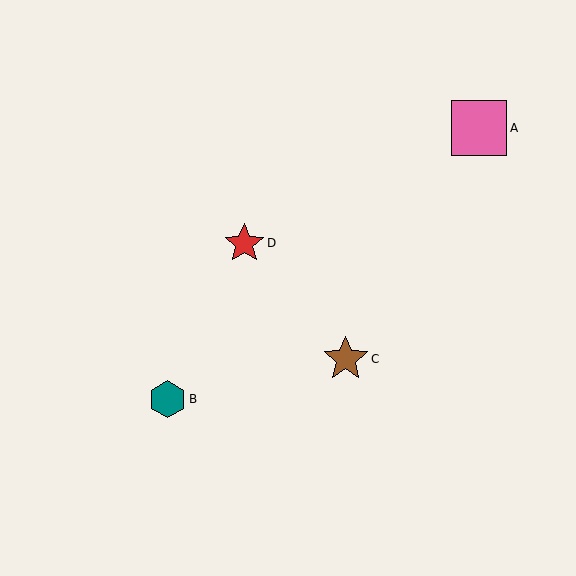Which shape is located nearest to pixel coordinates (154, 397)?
The teal hexagon (labeled B) at (168, 399) is nearest to that location.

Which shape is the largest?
The pink square (labeled A) is the largest.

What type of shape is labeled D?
Shape D is a red star.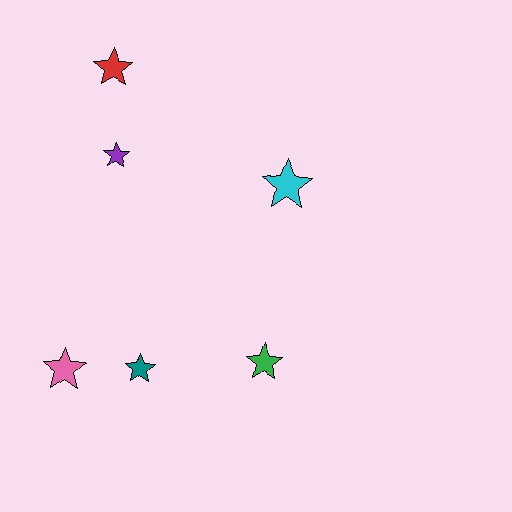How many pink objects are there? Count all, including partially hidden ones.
There is 1 pink object.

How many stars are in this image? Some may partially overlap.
There are 6 stars.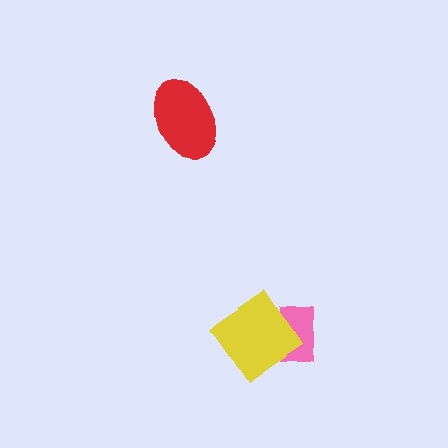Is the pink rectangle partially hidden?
Yes, it is partially covered by another shape.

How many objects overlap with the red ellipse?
0 objects overlap with the red ellipse.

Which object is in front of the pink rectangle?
The yellow diamond is in front of the pink rectangle.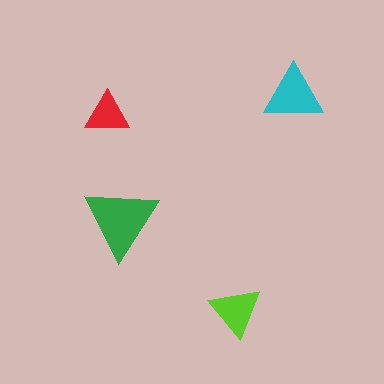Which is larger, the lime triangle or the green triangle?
The green one.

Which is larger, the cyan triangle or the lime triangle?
The cyan one.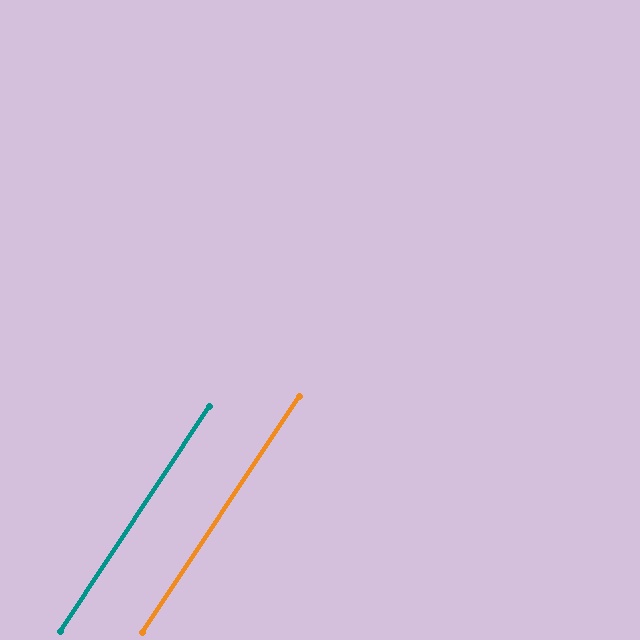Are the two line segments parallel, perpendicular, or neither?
Parallel — their directions differ by only 0.0°.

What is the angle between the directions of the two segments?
Approximately 0 degrees.